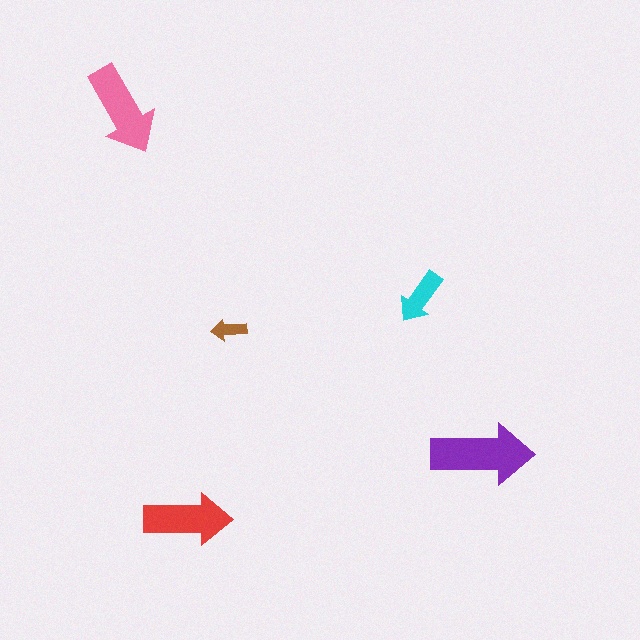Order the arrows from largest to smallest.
the purple one, the pink one, the red one, the cyan one, the brown one.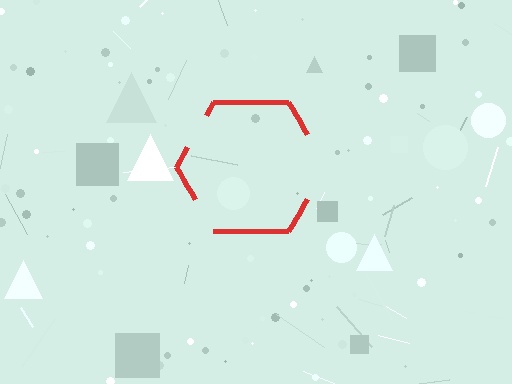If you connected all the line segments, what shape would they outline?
They would outline a hexagon.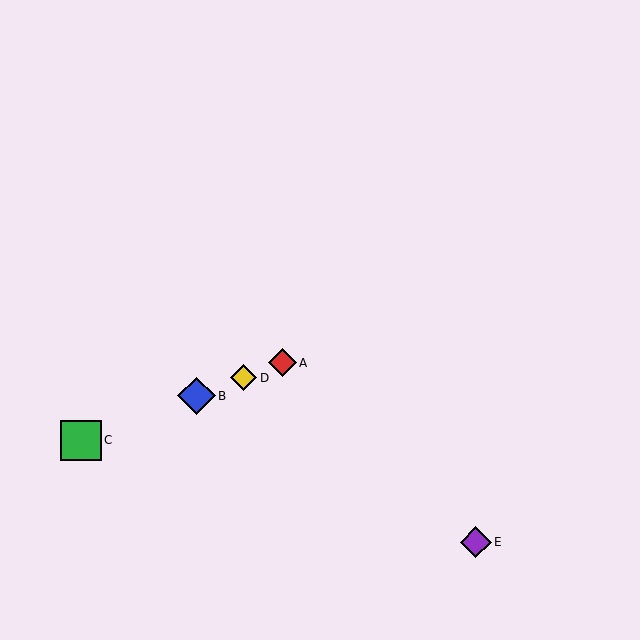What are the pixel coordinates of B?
Object B is at (196, 396).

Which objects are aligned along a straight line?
Objects A, B, C, D are aligned along a straight line.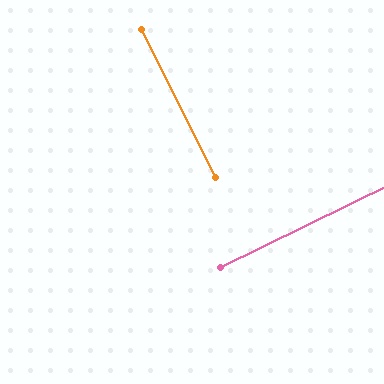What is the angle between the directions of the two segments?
Approximately 89 degrees.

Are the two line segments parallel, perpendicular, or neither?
Perpendicular — they meet at approximately 89°.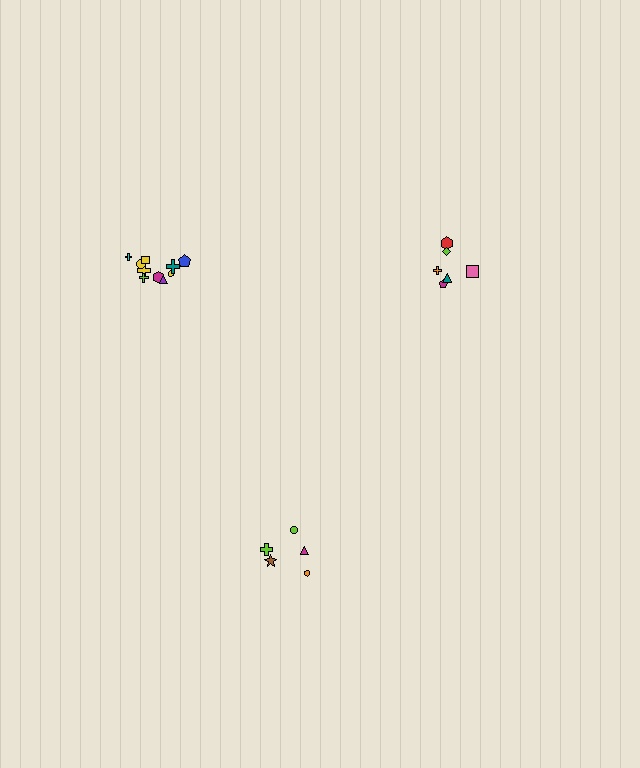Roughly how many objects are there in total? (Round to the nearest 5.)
Roughly 20 objects in total.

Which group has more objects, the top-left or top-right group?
The top-left group.